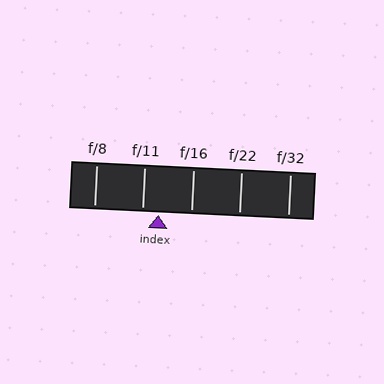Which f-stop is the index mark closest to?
The index mark is closest to f/11.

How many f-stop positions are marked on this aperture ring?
There are 5 f-stop positions marked.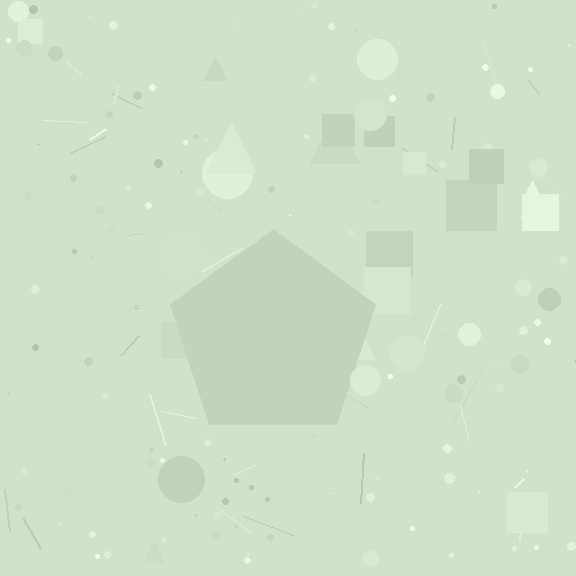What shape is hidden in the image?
A pentagon is hidden in the image.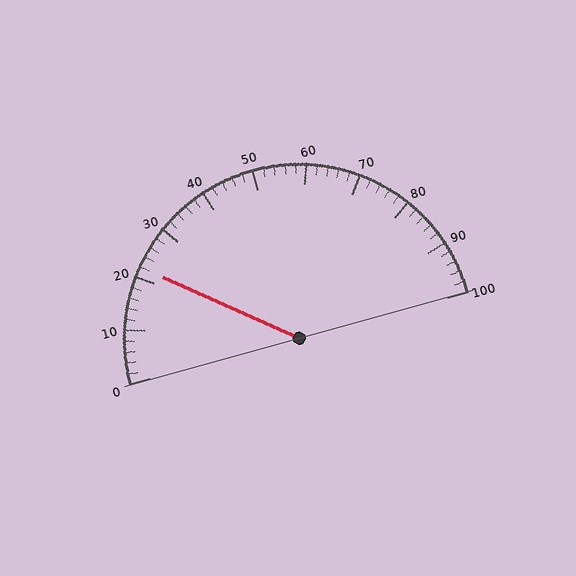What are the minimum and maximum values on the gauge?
The gauge ranges from 0 to 100.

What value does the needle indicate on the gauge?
The needle indicates approximately 22.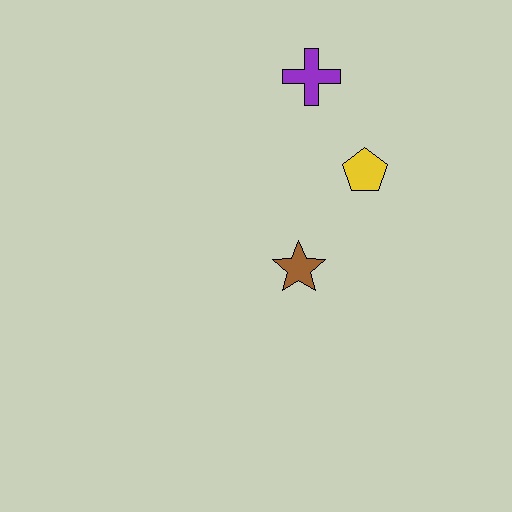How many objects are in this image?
There are 3 objects.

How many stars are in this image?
There is 1 star.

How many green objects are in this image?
There are no green objects.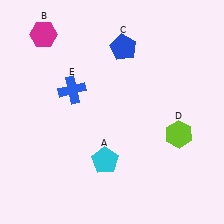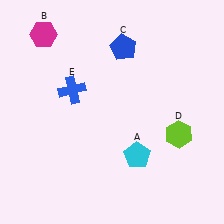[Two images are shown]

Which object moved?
The cyan pentagon (A) moved right.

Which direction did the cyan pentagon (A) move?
The cyan pentagon (A) moved right.